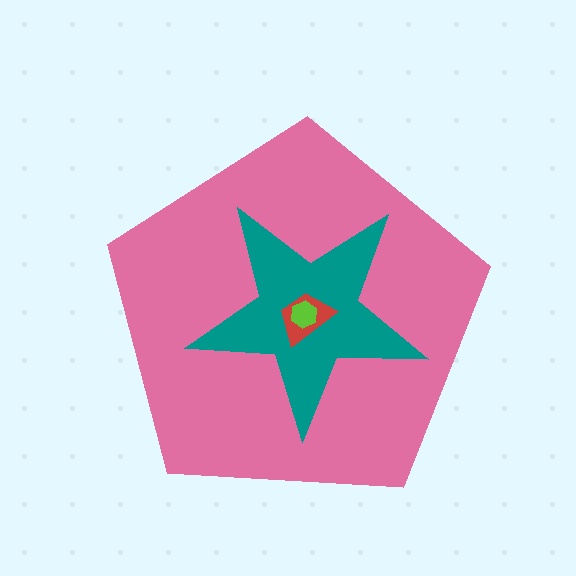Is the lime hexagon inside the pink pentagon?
Yes.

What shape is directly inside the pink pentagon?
The teal star.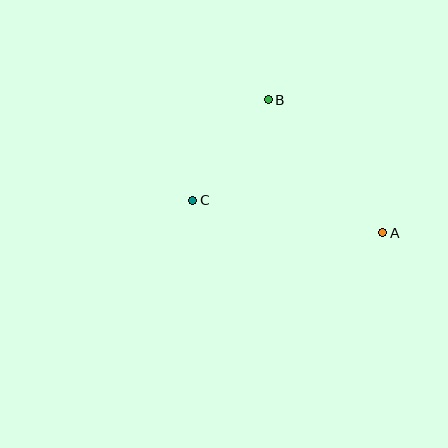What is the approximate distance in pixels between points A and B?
The distance between A and B is approximately 175 pixels.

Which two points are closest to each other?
Points B and C are closest to each other.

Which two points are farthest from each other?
Points A and C are farthest from each other.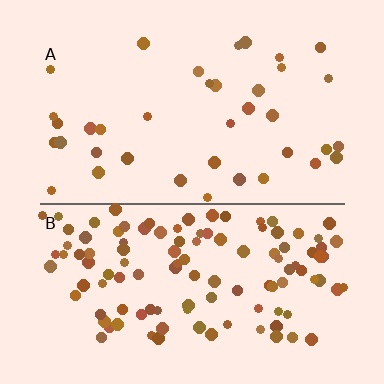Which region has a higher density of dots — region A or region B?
B (the bottom).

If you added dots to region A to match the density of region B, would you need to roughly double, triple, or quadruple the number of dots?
Approximately triple.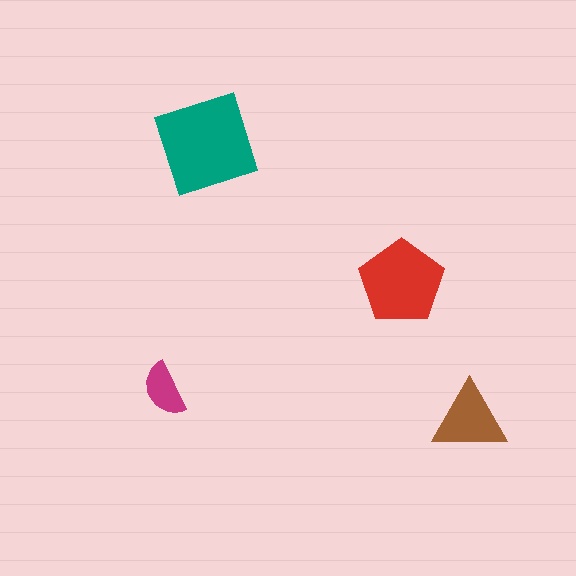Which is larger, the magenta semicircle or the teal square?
The teal square.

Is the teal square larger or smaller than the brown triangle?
Larger.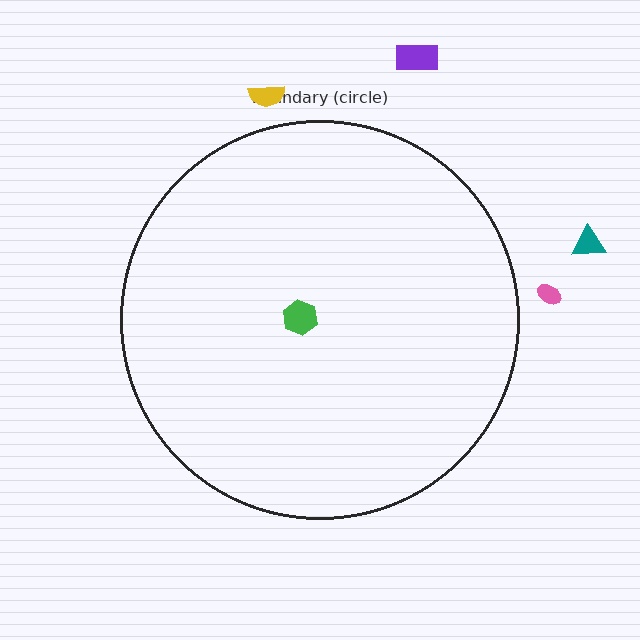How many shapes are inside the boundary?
1 inside, 4 outside.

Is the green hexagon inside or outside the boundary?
Inside.